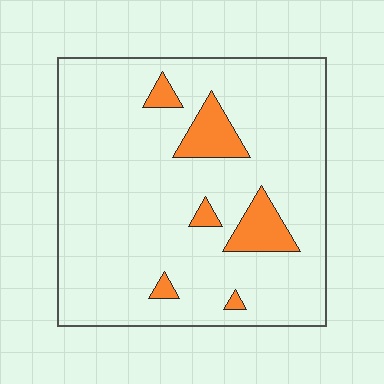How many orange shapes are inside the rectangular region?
6.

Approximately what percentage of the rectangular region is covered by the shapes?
Approximately 10%.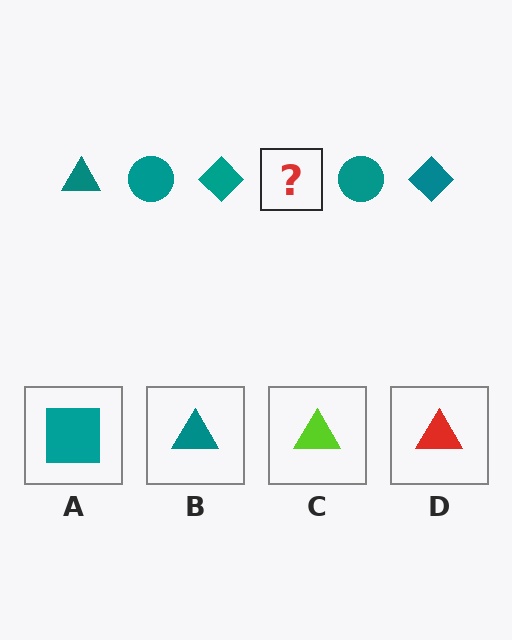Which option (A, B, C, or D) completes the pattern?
B.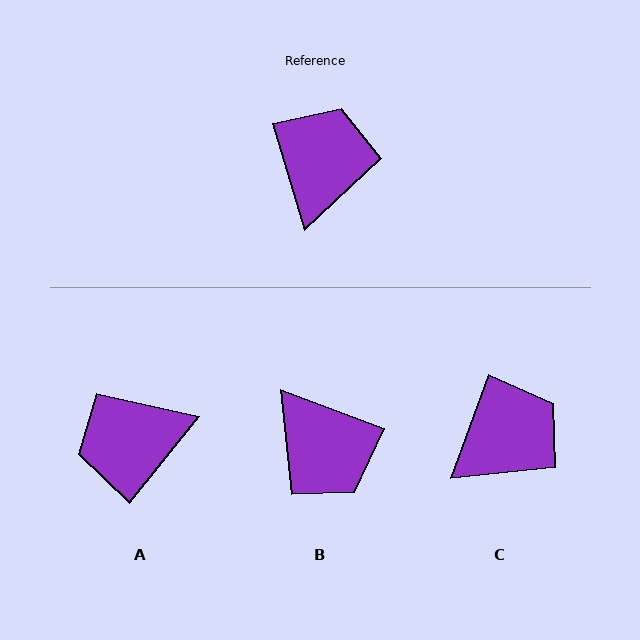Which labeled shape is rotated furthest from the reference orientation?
B, about 127 degrees away.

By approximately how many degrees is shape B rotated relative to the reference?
Approximately 127 degrees clockwise.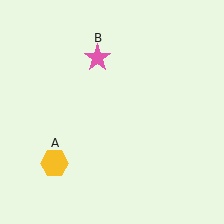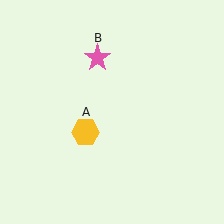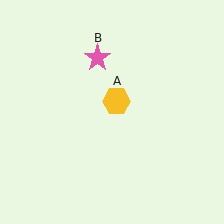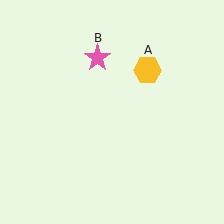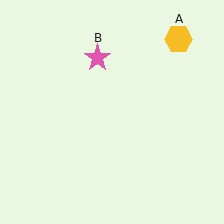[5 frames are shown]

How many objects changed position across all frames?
1 object changed position: yellow hexagon (object A).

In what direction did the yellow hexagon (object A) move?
The yellow hexagon (object A) moved up and to the right.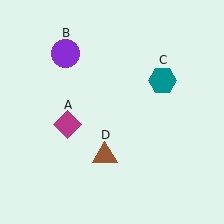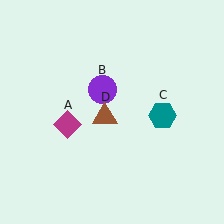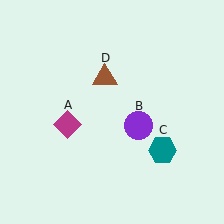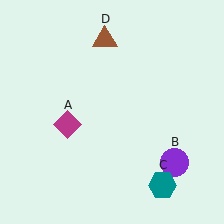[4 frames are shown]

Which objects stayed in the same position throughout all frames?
Magenta diamond (object A) remained stationary.